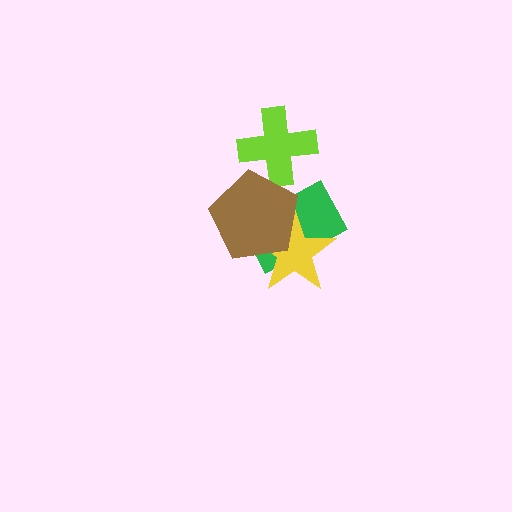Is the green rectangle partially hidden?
Yes, it is partially covered by another shape.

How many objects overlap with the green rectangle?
2 objects overlap with the green rectangle.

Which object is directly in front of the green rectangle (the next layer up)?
The yellow star is directly in front of the green rectangle.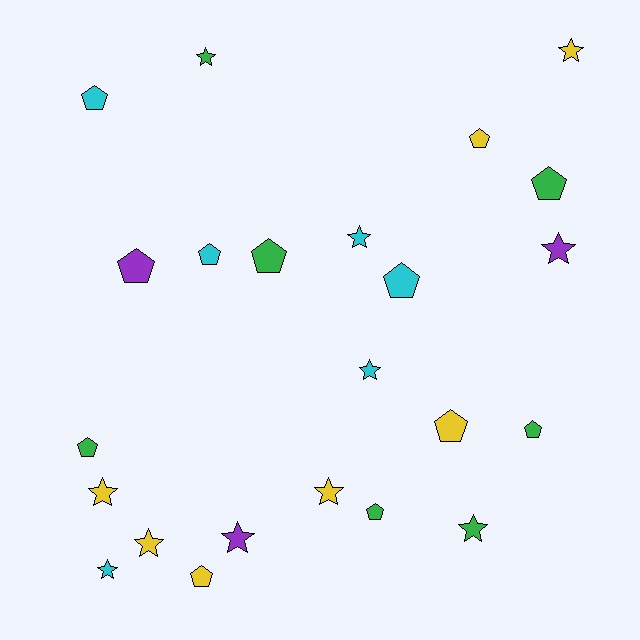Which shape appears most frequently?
Pentagon, with 12 objects.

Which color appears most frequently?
Yellow, with 7 objects.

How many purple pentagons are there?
There is 1 purple pentagon.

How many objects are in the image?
There are 23 objects.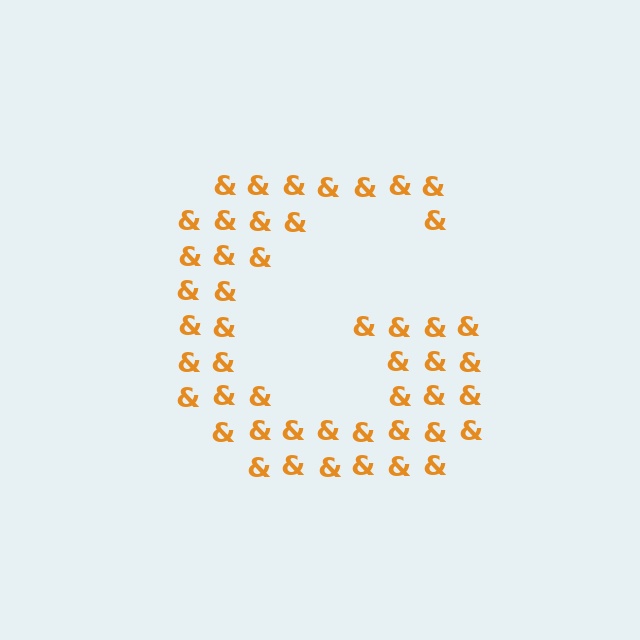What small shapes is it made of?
It is made of small ampersands.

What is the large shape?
The large shape is the letter G.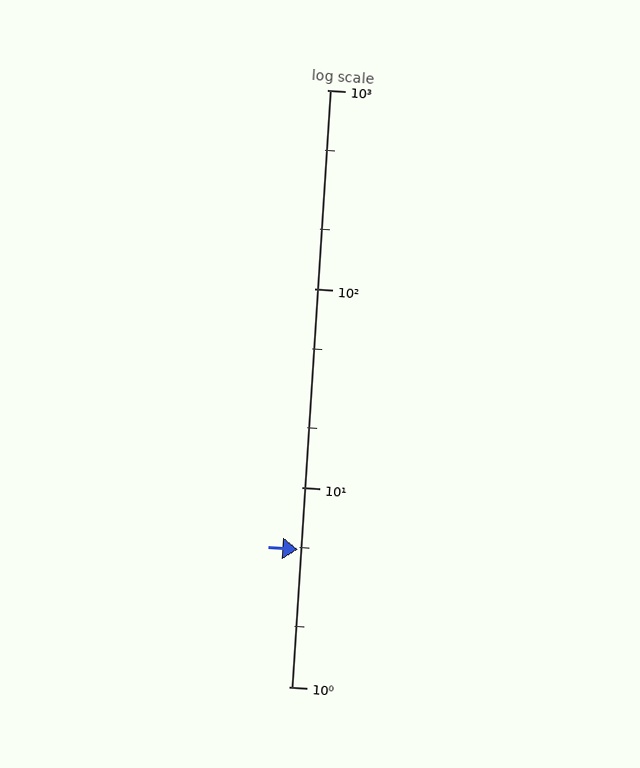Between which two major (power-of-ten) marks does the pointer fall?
The pointer is between 1 and 10.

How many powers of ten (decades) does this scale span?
The scale spans 3 decades, from 1 to 1000.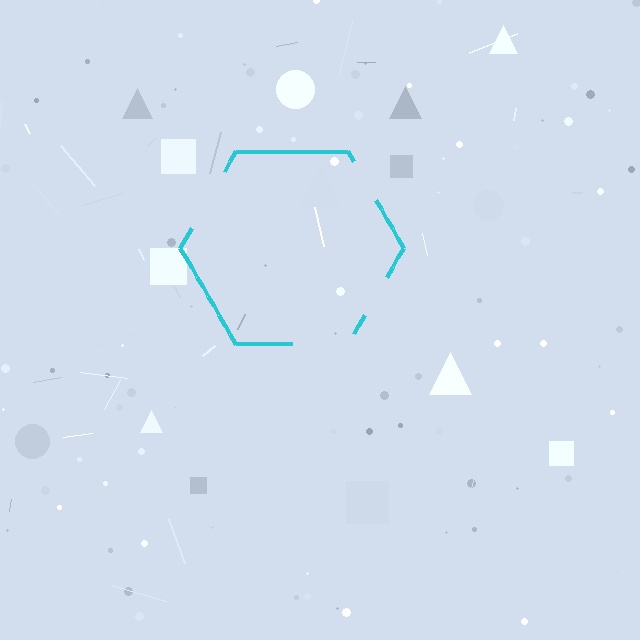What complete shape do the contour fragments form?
The contour fragments form a hexagon.